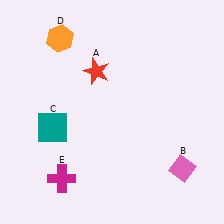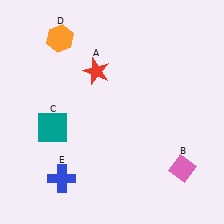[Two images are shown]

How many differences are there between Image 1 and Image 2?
There is 1 difference between the two images.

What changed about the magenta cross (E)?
In Image 1, E is magenta. In Image 2, it changed to blue.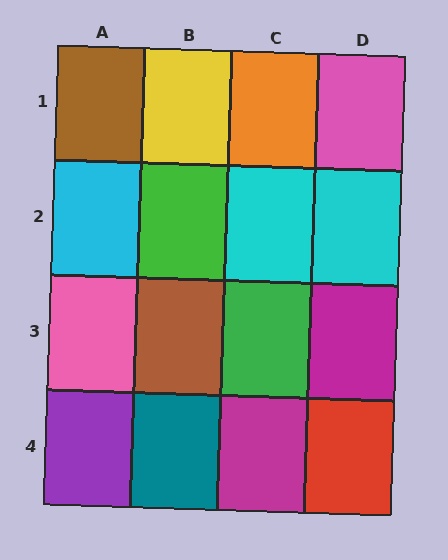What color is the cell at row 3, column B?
Brown.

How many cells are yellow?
1 cell is yellow.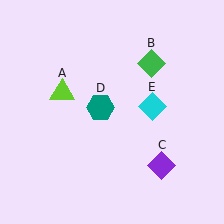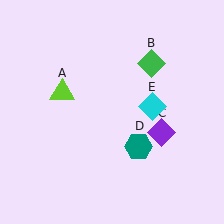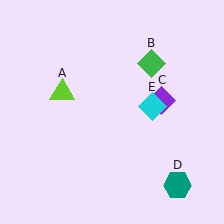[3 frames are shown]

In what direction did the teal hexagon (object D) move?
The teal hexagon (object D) moved down and to the right.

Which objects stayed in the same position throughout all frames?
Lime triangle (object A) and green diamond (object B) and cyan diamond (object E) remained stationary.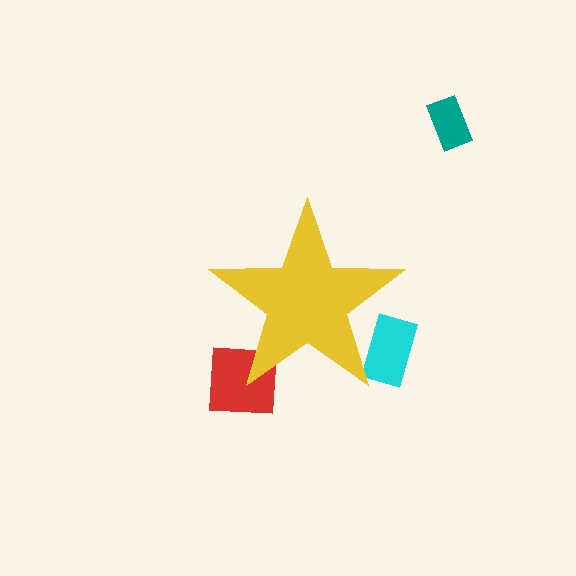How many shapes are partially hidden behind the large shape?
2 shapes are partially hidden.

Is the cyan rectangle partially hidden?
Yes, the cyan rectangle is partially hidden behind the yellow star.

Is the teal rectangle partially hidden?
No, the teal rectangle is fully visible.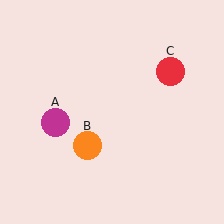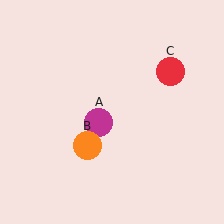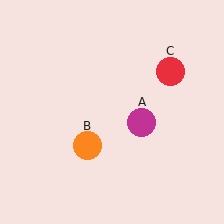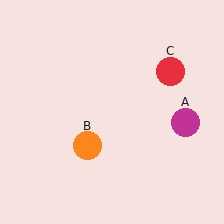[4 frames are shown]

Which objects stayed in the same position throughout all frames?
Orange circle (object B) and red circle (object C) remained stationary.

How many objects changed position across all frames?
1 object changed position: magenta circle (object A).